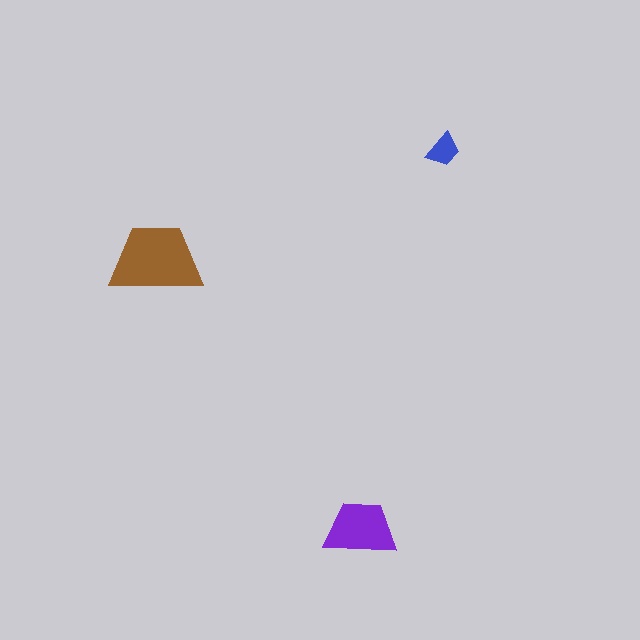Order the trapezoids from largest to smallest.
the brown one, the purple one, the blue one.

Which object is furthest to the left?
The brown trapezoid is leftmost.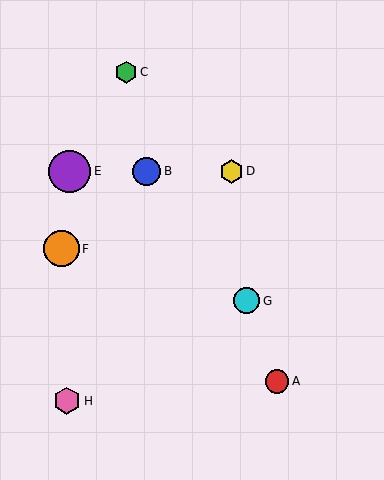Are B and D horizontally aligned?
Yes, both are at y≈171.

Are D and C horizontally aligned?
No, D is at y≈171 and C is at y≈72.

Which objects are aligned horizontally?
Objects B, D, E are aligned horizontally.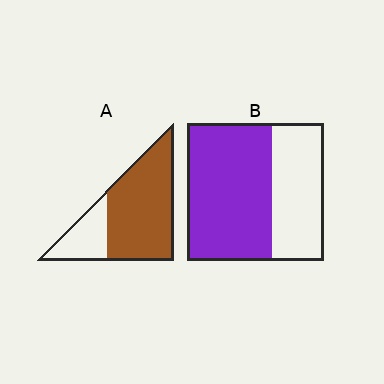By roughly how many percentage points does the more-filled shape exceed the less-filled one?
By roughly 10 percentage points (A over B).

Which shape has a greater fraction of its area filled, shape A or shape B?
Shape A.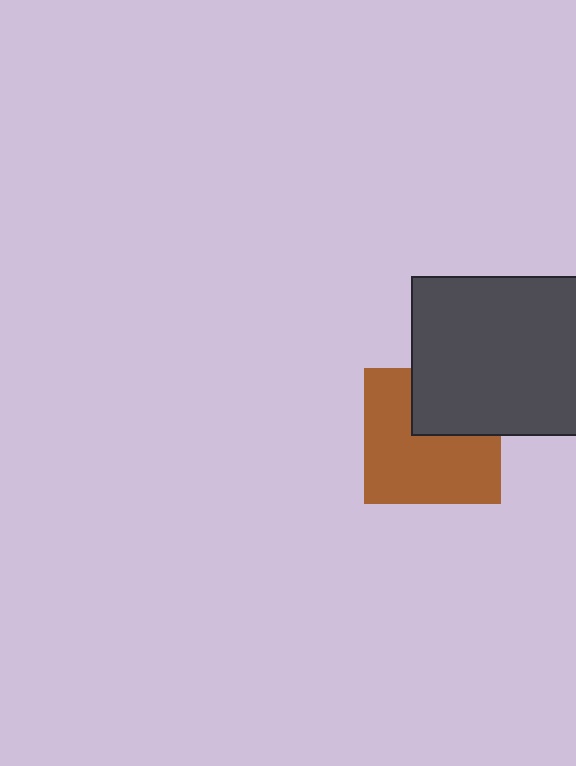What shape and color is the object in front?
The object in front is a dark gray rectangle.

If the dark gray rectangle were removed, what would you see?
You would see the complete brown square.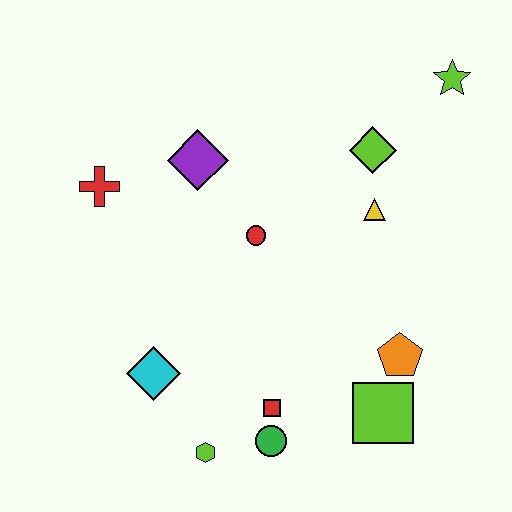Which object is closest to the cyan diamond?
The lime hexagon is closest to the cyan diamond.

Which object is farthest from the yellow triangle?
The lime hexagon is farthest from the yellow triangle.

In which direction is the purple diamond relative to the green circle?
The purple diamond is above the green circle.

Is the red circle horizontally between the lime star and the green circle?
No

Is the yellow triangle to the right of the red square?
Yes